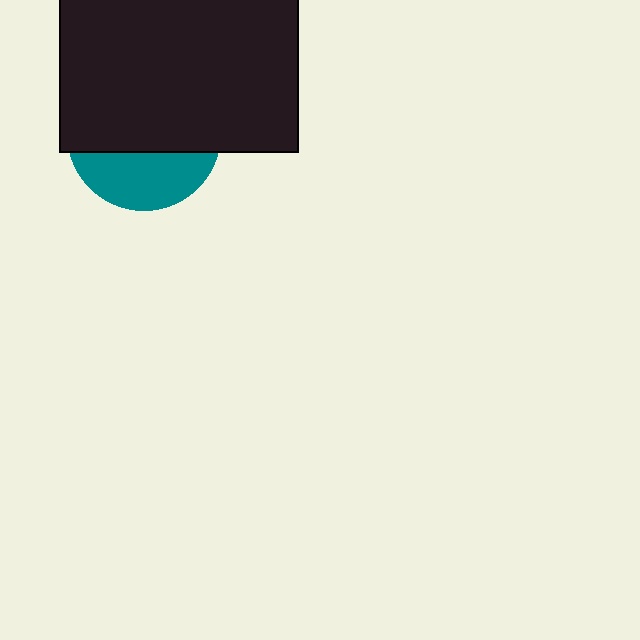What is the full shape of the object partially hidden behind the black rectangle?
The partially hidden object is a teal circle.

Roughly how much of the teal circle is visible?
A small part of it is visible (roughly 34%).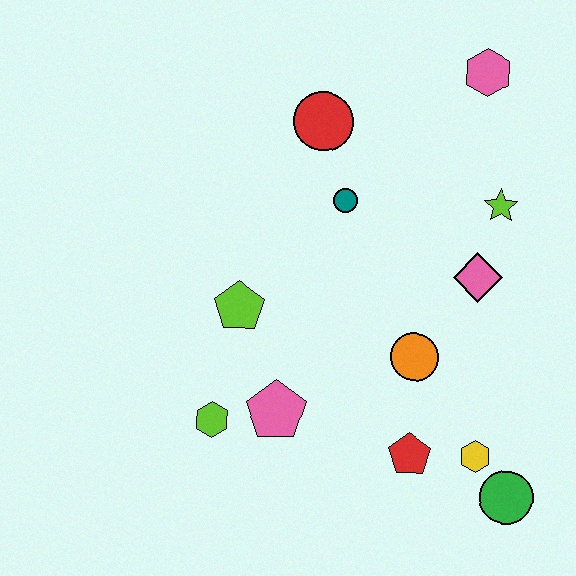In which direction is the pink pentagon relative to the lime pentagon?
The pink pentagon is below the lime pentagon.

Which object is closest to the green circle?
The yellow hexagon is closest to the green circle.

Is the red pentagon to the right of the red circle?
Yes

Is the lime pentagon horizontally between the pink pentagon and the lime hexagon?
Yes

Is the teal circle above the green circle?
Yes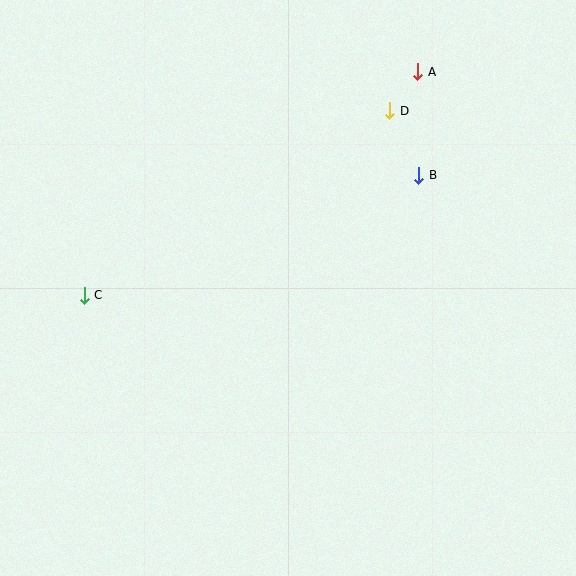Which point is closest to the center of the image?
Point B at (419, 175) is closest to the center.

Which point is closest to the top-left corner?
Point C is closest to the top-left corner.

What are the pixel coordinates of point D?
Point D is at (390, 111).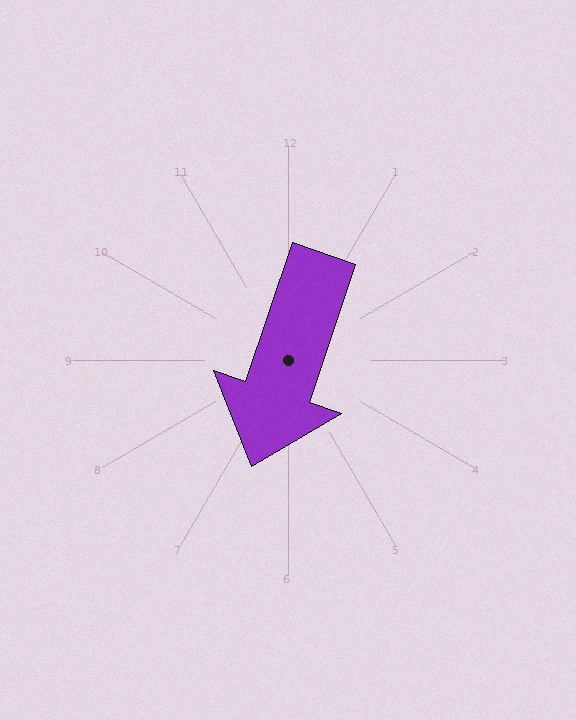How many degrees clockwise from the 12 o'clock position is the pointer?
Approximately 199 degrees.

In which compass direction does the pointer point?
South.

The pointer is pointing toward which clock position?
Roughly 7 o'clock.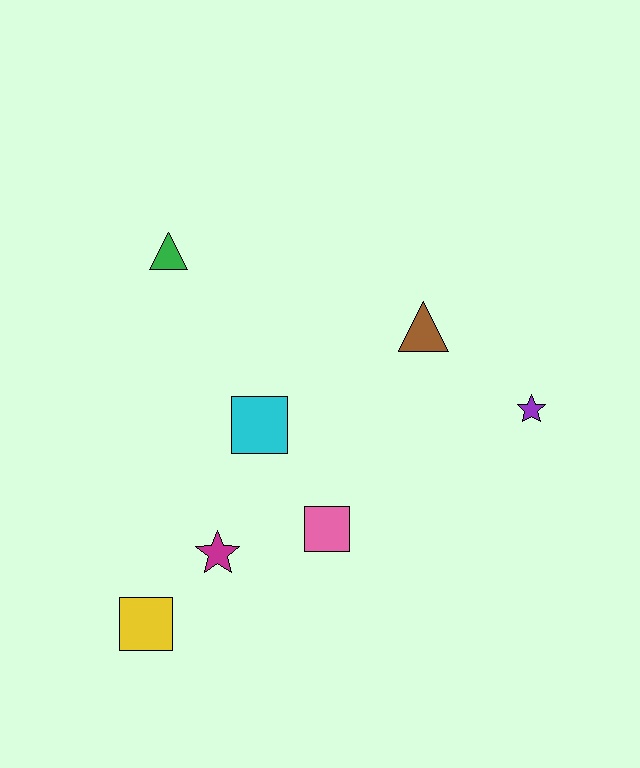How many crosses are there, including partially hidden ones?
There are no crosses.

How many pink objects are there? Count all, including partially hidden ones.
There is 1 pink object.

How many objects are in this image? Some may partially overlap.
There are 7 objects.